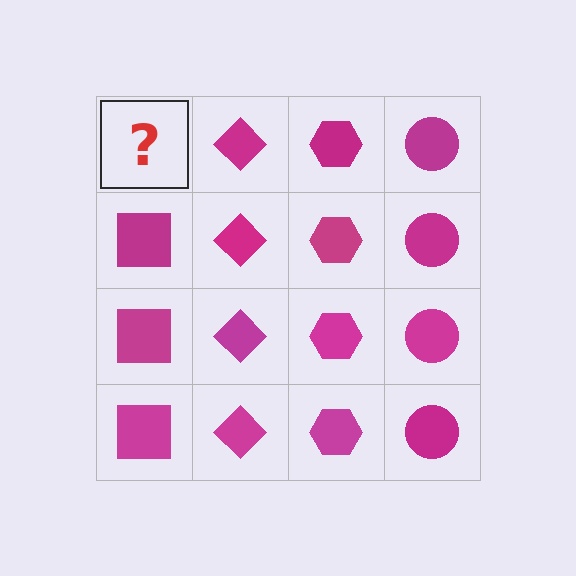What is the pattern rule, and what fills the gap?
The rule is that each column has a consistent shape. The gap should be filled with a magenta square.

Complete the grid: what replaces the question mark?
The question mark should be replaced with a magenta square.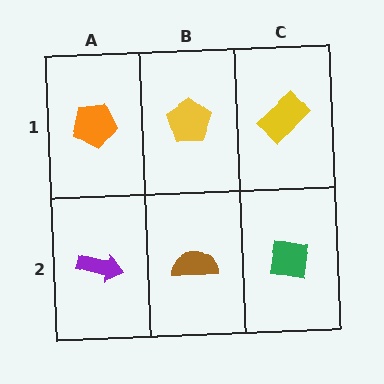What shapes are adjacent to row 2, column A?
An orange pentagon (row 1, column A), a brown semicircle (row 2, column B).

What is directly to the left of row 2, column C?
A brown semicircle.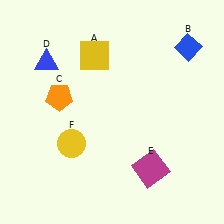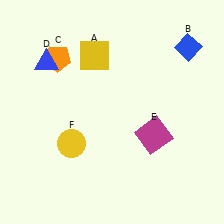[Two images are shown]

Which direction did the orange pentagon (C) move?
The orange pentagon (C) moved up.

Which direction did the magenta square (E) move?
The magenta square (E) moved up.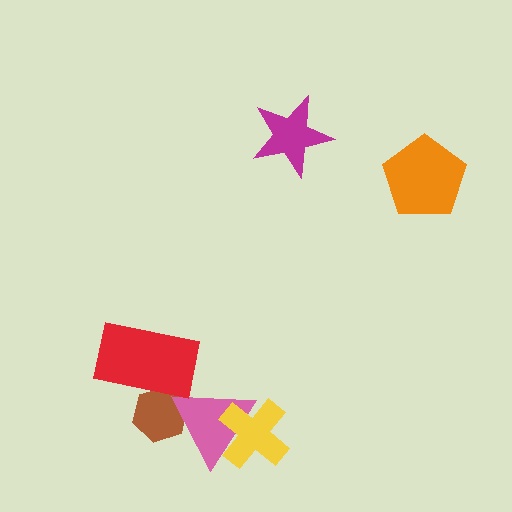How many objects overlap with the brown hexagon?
2 objects overlap with the brown hexagon.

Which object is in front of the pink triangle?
The yellow cross is in front of the pink triangle.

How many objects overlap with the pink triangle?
2 objects overlap with the pink triangle.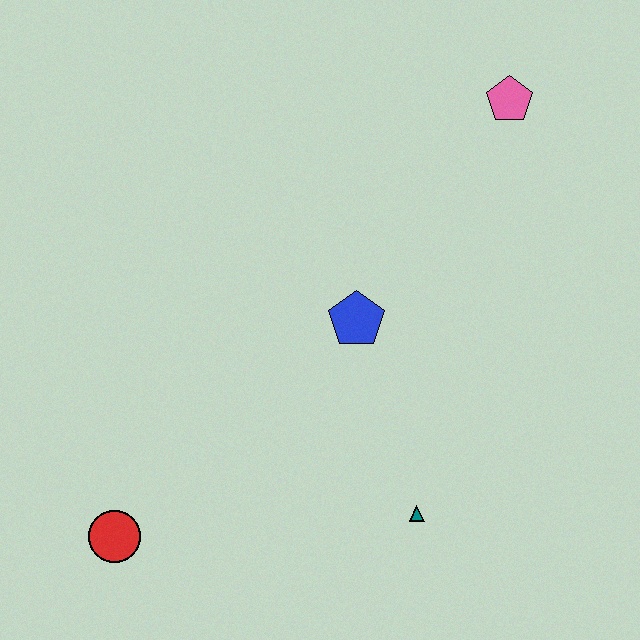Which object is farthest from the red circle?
The pink pentagon is farthest from the red circle.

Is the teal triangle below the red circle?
No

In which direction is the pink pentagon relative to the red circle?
The pink pentagon is above the red circle.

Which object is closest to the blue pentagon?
The teal triangle is closest to the blue pentagon.